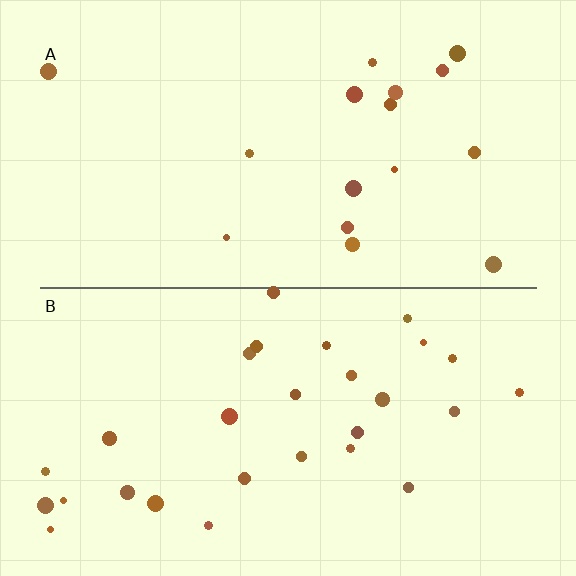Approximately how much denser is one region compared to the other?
Approximately 1.7× — region B over region A.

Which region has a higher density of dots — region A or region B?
B (the bottom).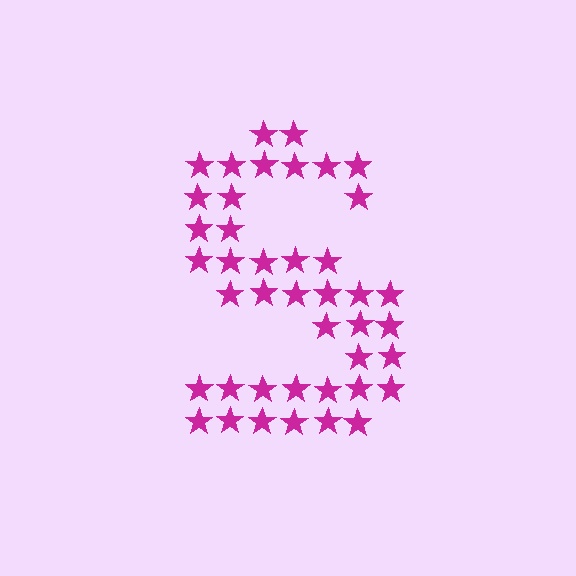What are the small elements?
The small elements are stars.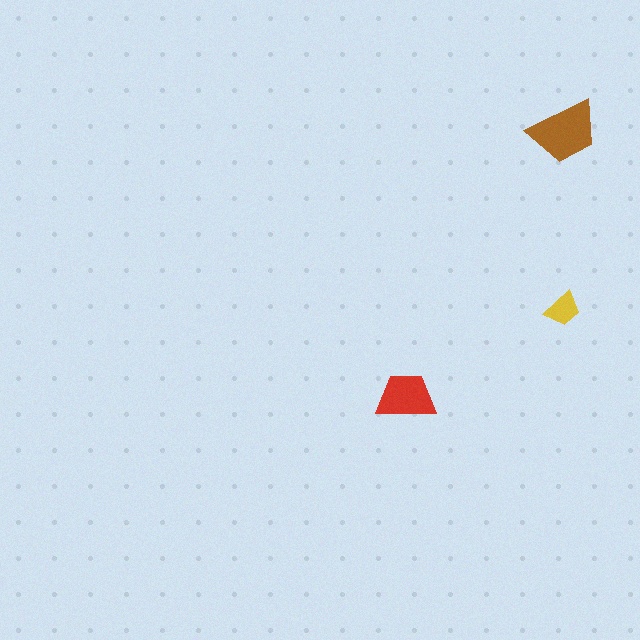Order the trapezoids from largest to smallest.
the brown one, the red one, the yellow one.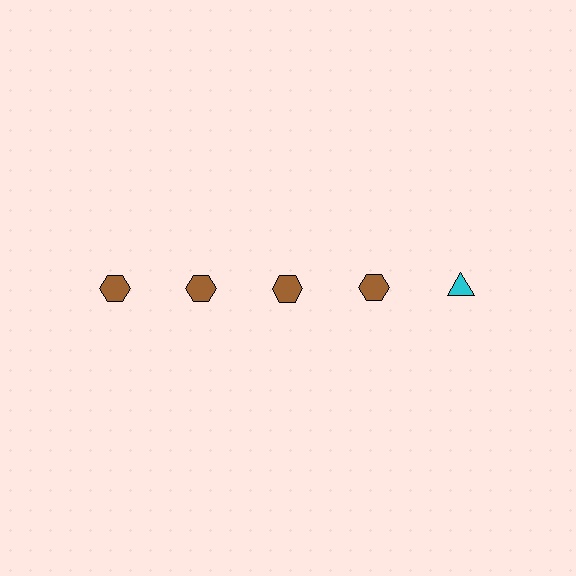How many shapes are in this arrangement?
There are 5 shapes arranged in a grid pattern.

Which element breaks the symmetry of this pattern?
The cyan triangle in the top row, rightmost column breaks the symmetry. All other shapes are brown hexagons.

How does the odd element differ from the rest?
It differs in both color (cyan instead of brown) and shape (triangle instead of hexagon).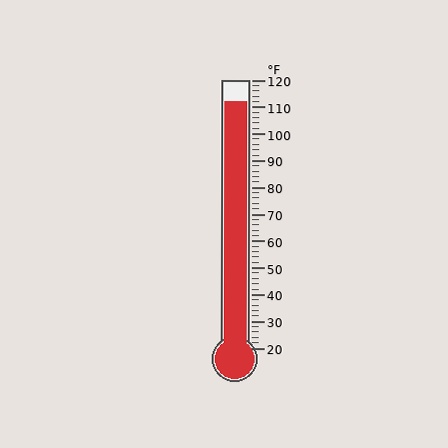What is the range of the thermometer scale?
The thermometer scale ranges from 20°F to 120°F.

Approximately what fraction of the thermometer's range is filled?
The thermometer is filled to approximately 90% of its range.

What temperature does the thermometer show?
The thermometer shows approximately 112°F.